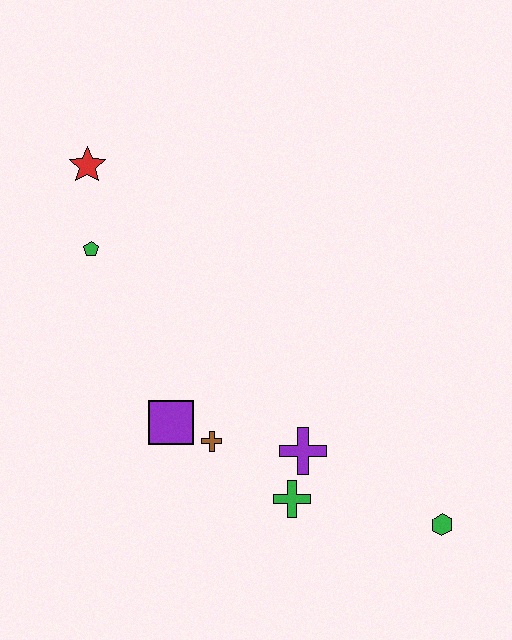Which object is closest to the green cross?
The purple cross is closest to the green cross.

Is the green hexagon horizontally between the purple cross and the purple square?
No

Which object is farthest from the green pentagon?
The green hexagon is farthest from the green pentagon.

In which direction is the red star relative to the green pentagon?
The red star is above the green pentagon.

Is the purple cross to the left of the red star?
No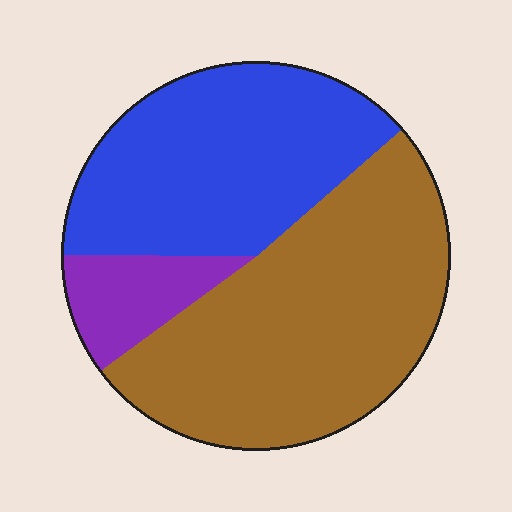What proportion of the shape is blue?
Blue takes up between a third and a half of the shape.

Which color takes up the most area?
Brown, at roughly 50%.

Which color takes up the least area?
Purple, at roughly 10%.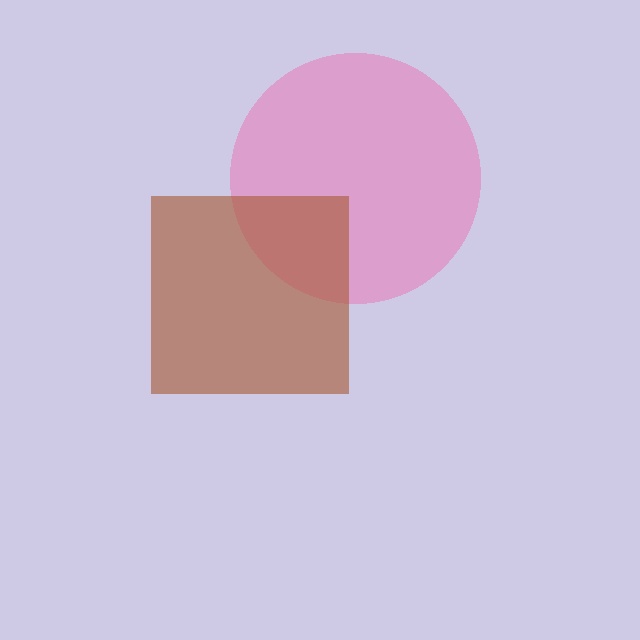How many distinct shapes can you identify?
There are 2 distinct shapes: a pink circle, a brown square.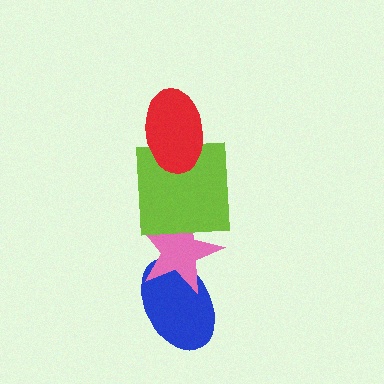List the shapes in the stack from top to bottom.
From top to bottom: the red ellipse, the lime square, the pink star, the blue ellipse.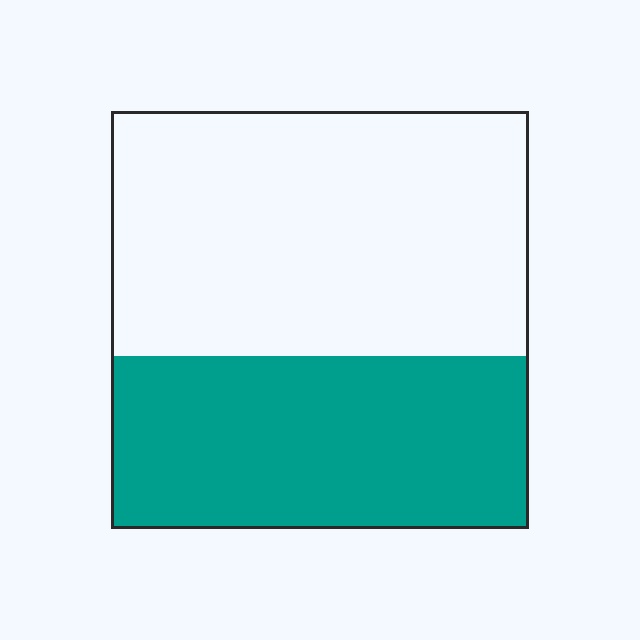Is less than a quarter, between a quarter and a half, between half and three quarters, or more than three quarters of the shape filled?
Between a quarter and a half.